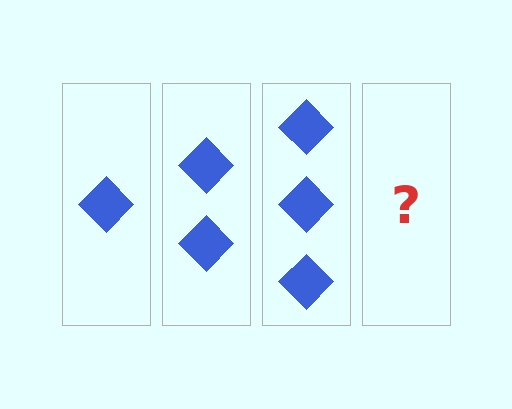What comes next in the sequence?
The next element should be 4 diamonds.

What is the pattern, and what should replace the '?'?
The pattern is that each step adds one more diamond. The '?' should be 4 diamonds.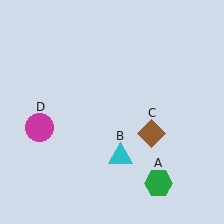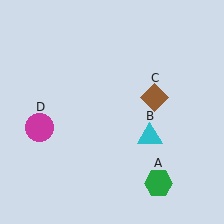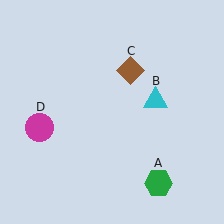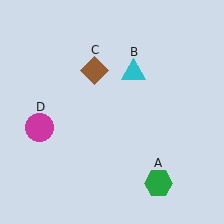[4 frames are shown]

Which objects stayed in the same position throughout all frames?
Green hexagon (object A) and magenta circle (object D) remained stationary.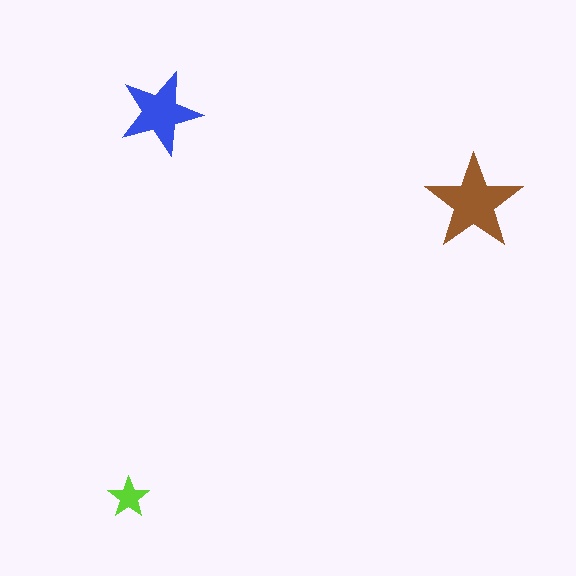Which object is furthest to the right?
The brown star is rightmost.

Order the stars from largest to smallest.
the brown one, the blue one, the lime one.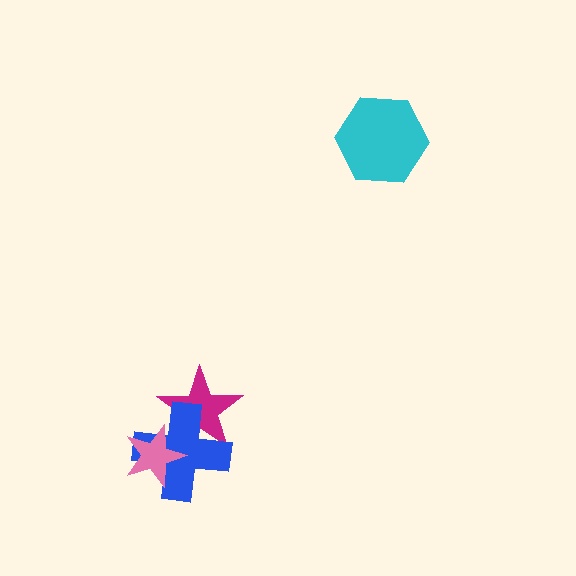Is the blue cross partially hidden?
Yes, it is partially covered by another shape.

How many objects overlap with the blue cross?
2 objects overlap with the blue cross.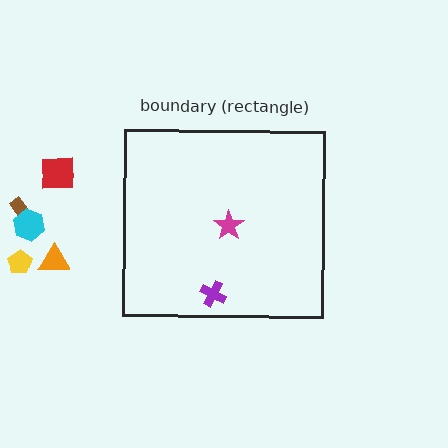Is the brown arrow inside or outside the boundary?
Outside.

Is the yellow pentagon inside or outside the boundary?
Outside.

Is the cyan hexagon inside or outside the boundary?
Outside.